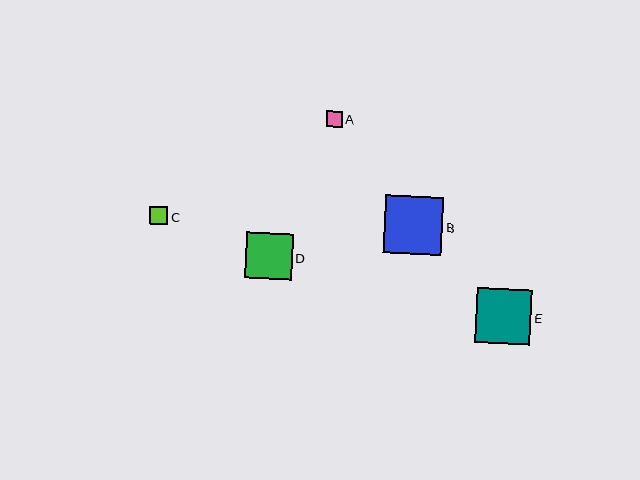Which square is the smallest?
Square A is the smallest with a size of approximately 16 pixels.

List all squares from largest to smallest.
From largest to smallest: B, E, D, C, A.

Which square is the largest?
Square B is the largest with a size of approximately 58 pixels.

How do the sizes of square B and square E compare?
Square B and square E are approximately the same size.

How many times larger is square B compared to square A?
Square B is approximately 3.6 times the size of square A.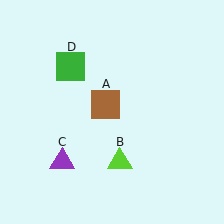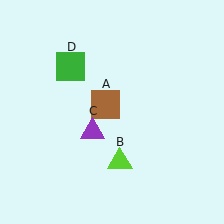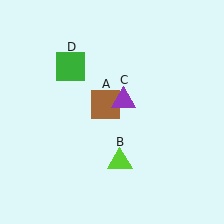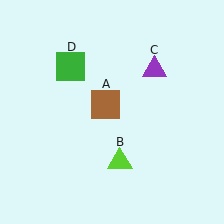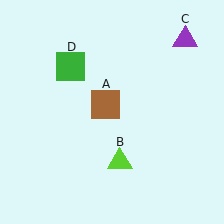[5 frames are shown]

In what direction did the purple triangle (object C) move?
The purple triangle (object C) moved up and to the right.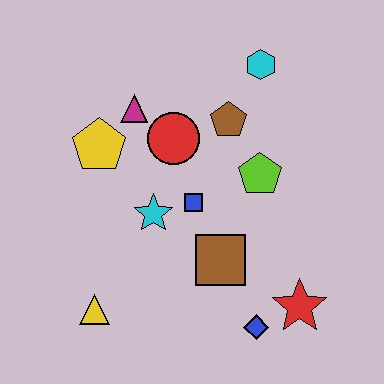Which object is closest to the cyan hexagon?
The brown pentagon is closest to the cyan hexagon.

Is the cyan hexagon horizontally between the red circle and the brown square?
No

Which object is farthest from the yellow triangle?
The cyan hexagon is farthest from the yellow triangle.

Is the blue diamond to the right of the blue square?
Yes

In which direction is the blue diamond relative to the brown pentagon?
The blue diamond is below the brown pentagon.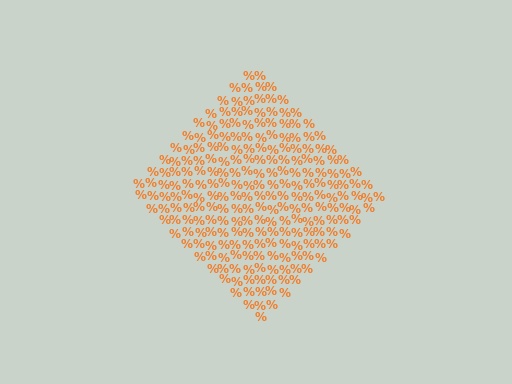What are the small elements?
The small elements are percent signs.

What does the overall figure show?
The overall figure shows a diamond.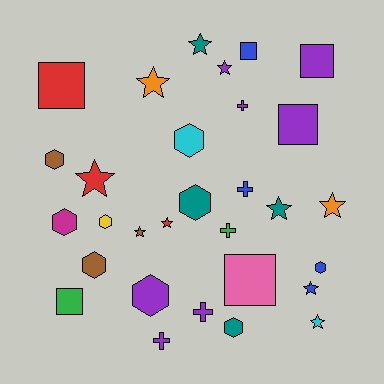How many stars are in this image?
There are 10 stars.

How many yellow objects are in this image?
There is 1 yellow object.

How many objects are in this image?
There are 30 objects.